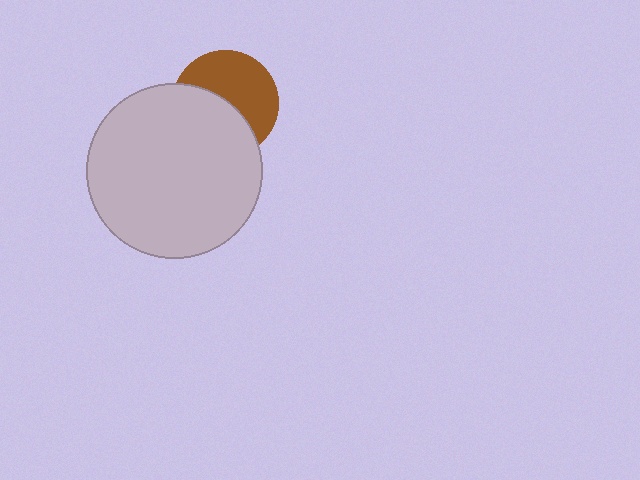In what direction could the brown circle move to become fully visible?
The brown circle could move up. That would shift it out from behind the light gray circle entirely.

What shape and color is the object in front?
The object in front is a light gray circle.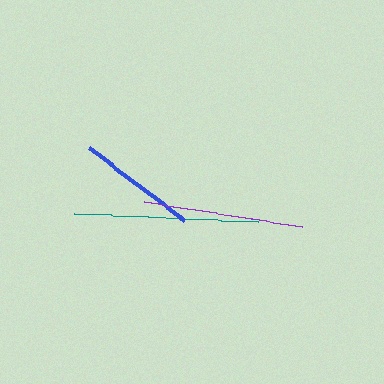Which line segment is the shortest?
The blue line is the shortest at approximately 120 pixels.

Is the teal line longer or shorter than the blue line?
The teal line is longer than the blue line.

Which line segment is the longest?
The teal line is the longest at approximately 185 pixels.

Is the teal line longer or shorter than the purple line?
The teal line is longer than the purple line.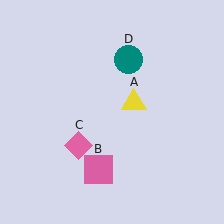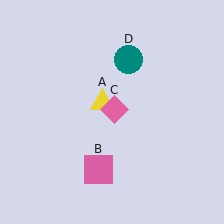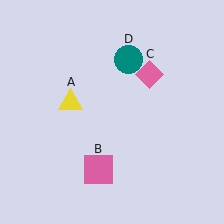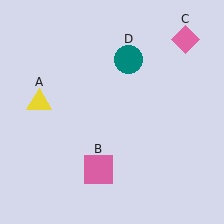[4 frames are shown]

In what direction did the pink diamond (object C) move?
The pink diamond (object C) moved up and to the right.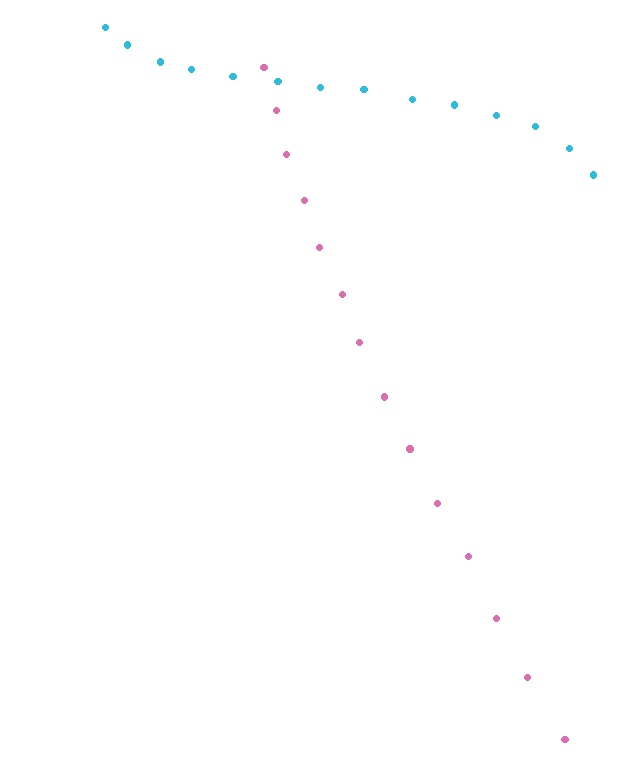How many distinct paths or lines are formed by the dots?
There are 2 distinct paths.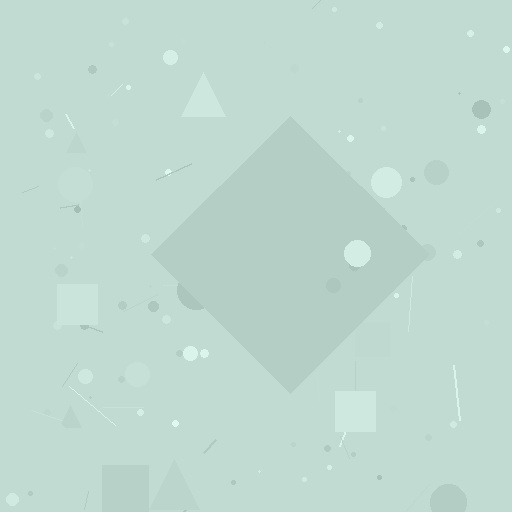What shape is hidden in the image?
A diamond is hidden in the image.